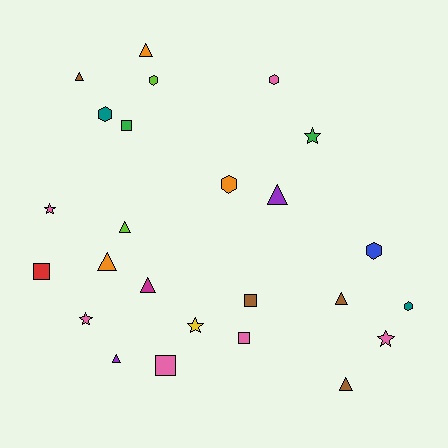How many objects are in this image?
There are 25 objects.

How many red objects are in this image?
There is 1 red object.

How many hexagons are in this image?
There are 6 hexagons.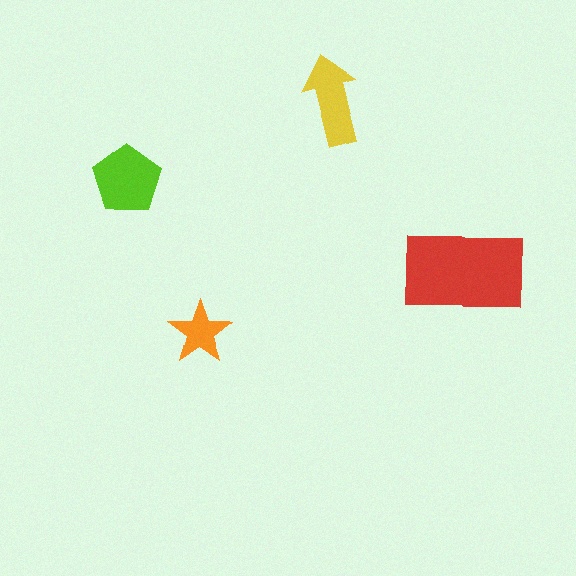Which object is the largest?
The red rectangle.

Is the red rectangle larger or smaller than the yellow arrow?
Larger.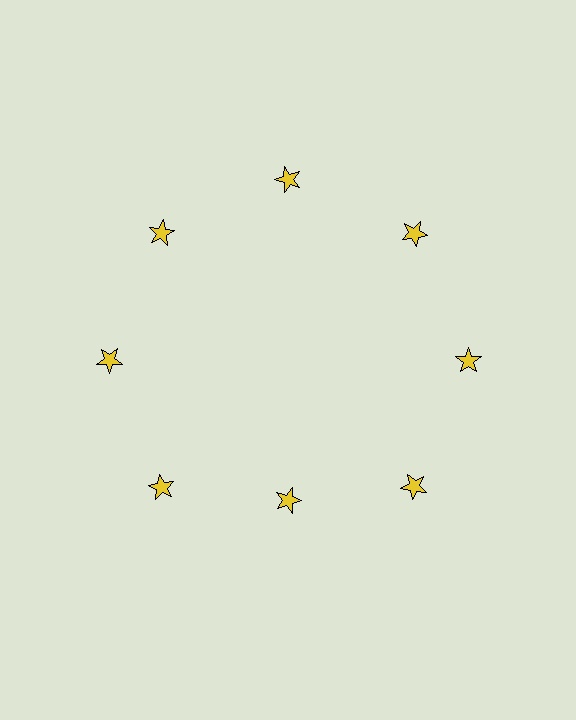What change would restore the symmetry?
The symmetry would be restored by moving it outward, back onto the ring so that all 8 stars sit at equal angles and equal distance from the center.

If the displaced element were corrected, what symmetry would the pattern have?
It would have 8-fold rotational symmetry — the pattern would map onto itself every 45 degrees.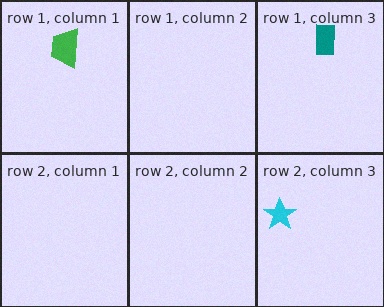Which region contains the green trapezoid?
The row 1, column 1 region.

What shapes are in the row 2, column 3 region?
The cyan star.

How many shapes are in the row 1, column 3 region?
1.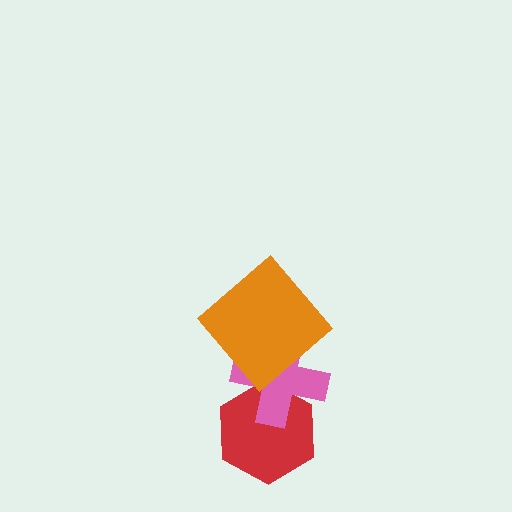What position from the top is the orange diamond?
The orange diamond is 1st from the top.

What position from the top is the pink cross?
The pink cross is 2nd from the top.